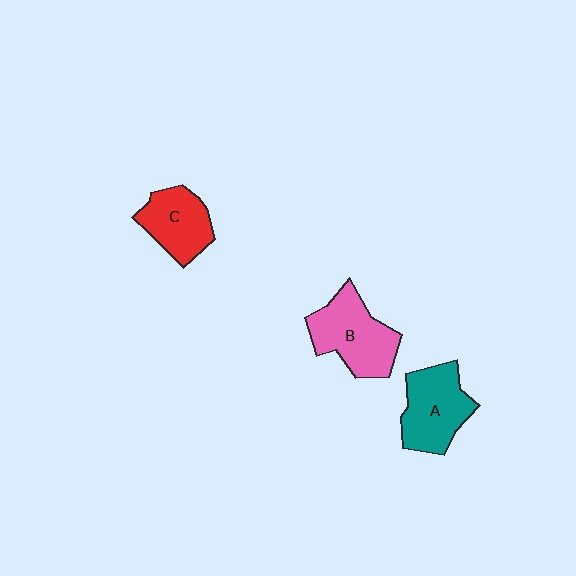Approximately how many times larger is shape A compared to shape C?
Approximately 1.2 times.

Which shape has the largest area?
Shape B (pink).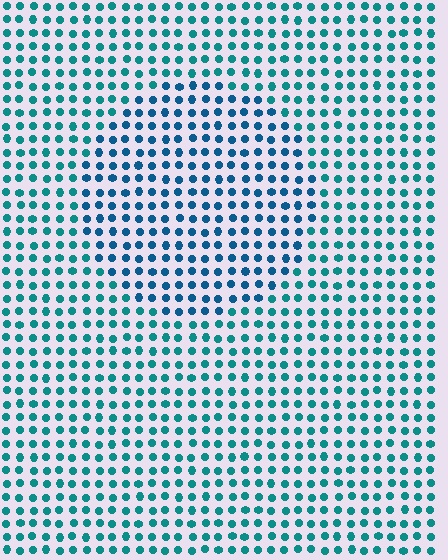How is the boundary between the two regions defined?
The boundary is defined purely by a slight shift in hue (about 26 degrees). Spacing, size, and orientation are identical on both sides.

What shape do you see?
I see a circle.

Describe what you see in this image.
The image is filled with small teal elements in a uniform arrangement. A circle-shaped region is visible where the elements are tinted to a slightly different hue, forming a subtle color boundary.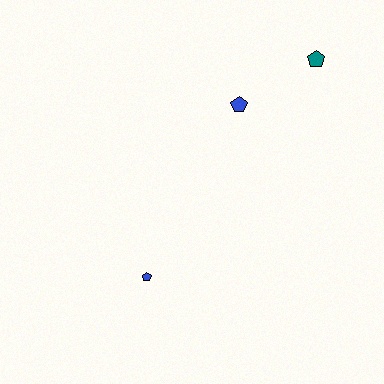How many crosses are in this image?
There are no crosses.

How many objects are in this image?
There are 3 objects.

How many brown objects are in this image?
There are no brown objects.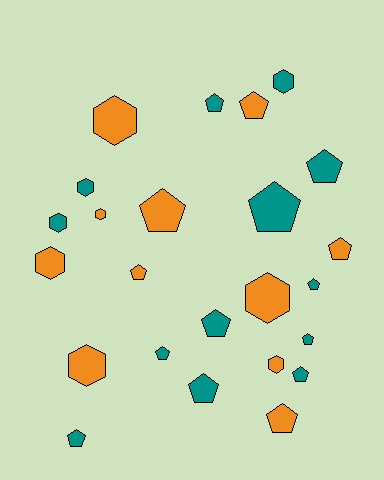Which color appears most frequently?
Teal, with 13 objects.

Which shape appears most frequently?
Pentagon, with 15 objects.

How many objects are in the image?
There are 24 objects.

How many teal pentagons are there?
There are 10 teal pentagons.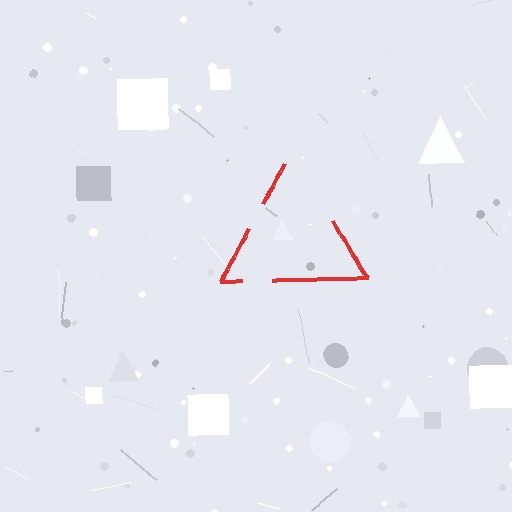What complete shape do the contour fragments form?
The contour fragments form a triangle.